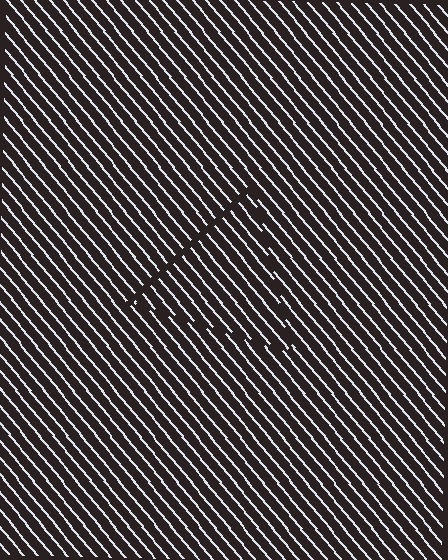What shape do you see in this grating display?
An illusory triangle. The interior of the shape contains the same grating, shifted by half a period — the contour is defined by the phase discontinuity where line-ends from the inner and outer gratings abut.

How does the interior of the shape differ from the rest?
The interior of the shape contains the same grating, shifted by half a period — the contour is defined by the phase discontinuity where line-ends from the inner and outer gratings abut.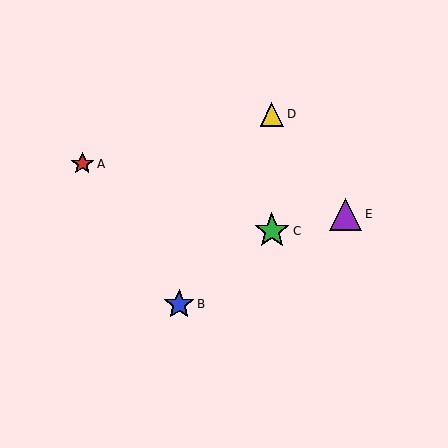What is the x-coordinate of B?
Object B is at x≈179.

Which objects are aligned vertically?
Objects C, D are aligned vertically.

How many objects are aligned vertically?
2 objects (C, D) are aligned vertically.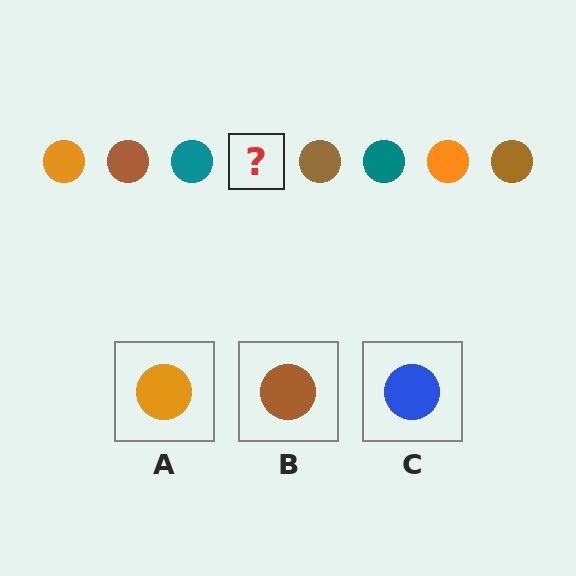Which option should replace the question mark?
Option A.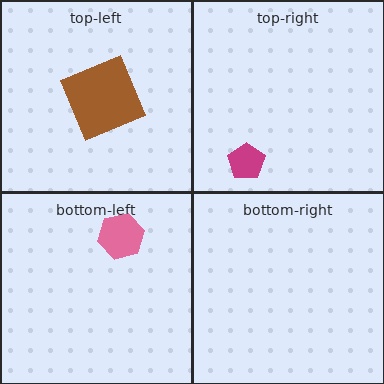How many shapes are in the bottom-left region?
1.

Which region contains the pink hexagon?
The bottom-left region.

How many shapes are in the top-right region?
1.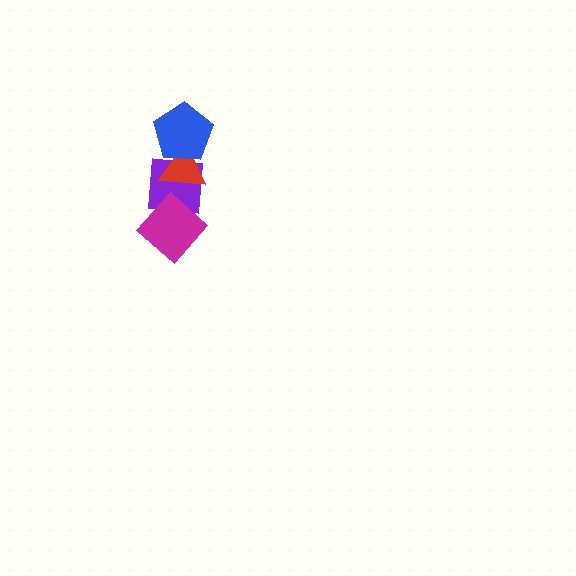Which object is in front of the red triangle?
The blue pentagon is in front of the red triangle.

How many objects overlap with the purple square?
3 objects overlap with the purple square.